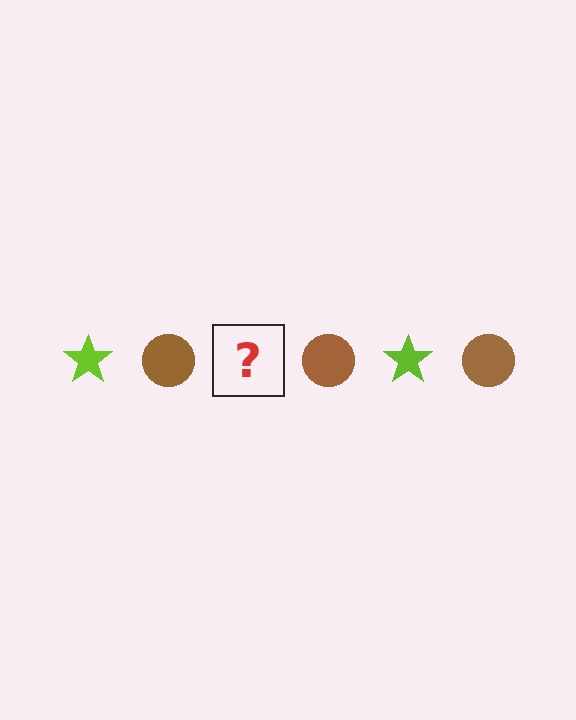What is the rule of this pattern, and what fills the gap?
The rule is that the pattern alternates between lime star and brown circle. The gap should be filled with a lime star.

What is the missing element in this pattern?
The missing element is a lime star.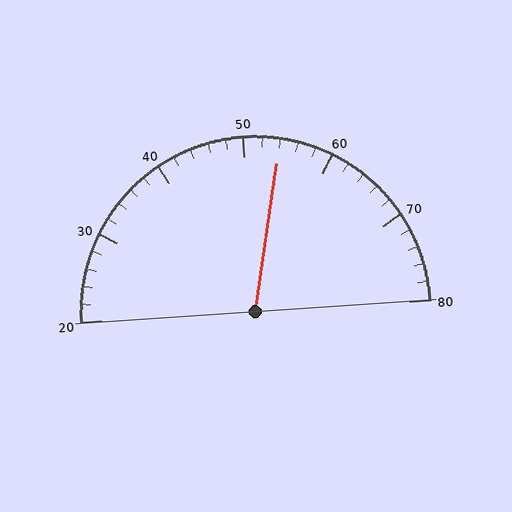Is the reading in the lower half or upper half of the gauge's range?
The reading is in the upper half of the range (20 to 80).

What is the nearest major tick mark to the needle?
The nearest major tick mark is 50.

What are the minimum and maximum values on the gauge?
The gauge ranges from 20 to 80.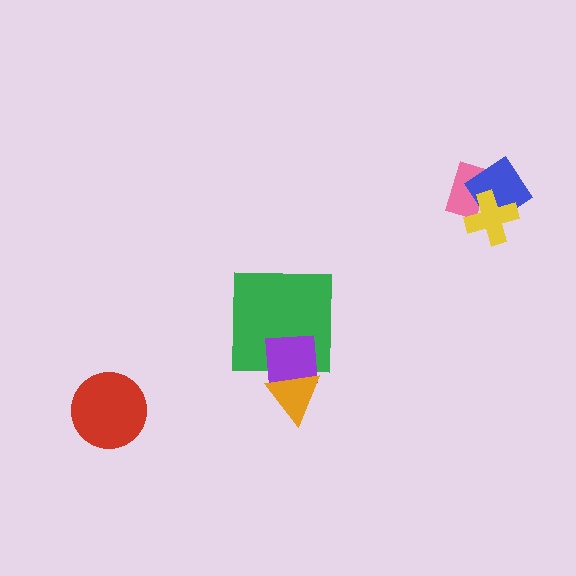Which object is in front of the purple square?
The orange triangle is in front of the purple square.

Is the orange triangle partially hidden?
No, no other shape covers it.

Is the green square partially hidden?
Yes, it is partially covered by another shape.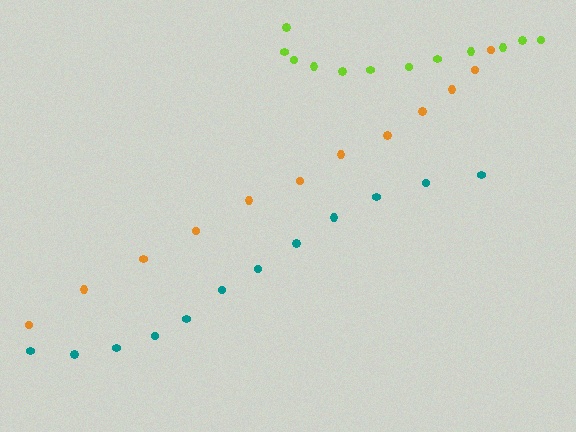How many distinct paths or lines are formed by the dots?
There are 3 distinct paths.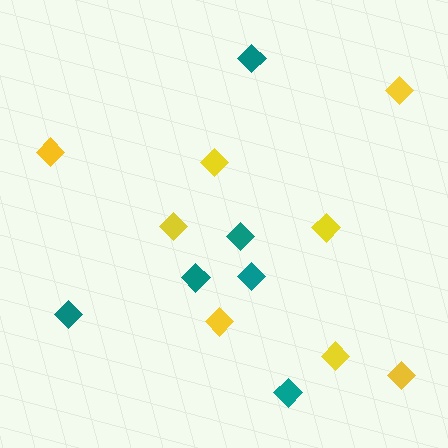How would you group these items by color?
There are 2 groups: one group of teal diamonds (6) and one group of yellow diamonds (8).